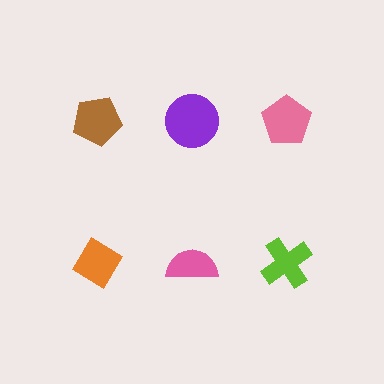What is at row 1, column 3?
A pink pentagon.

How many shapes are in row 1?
3 shapes.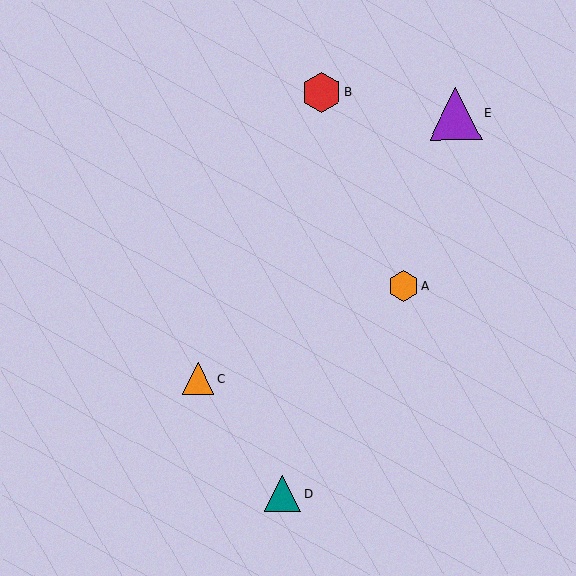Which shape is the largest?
The purple triangle (labeled E) is the largest.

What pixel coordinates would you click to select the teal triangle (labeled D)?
Click at (283, 494) to select the teal triangle D.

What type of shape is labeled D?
Shape D is a teal triangle.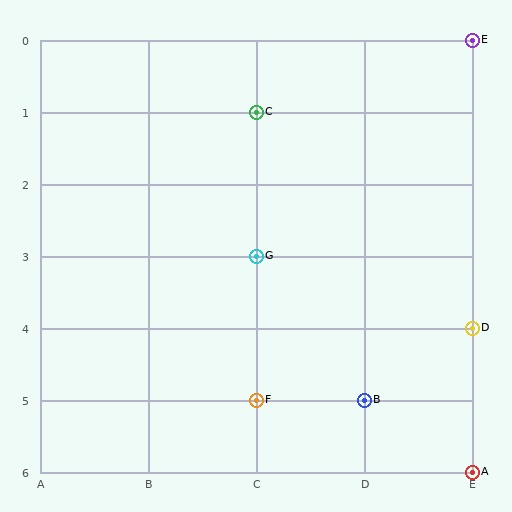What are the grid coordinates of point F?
Point F is at grid coordinates (C, 5).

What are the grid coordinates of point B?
Point B is at grid coordinates (D, 5).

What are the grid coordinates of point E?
Point E is at grid coordinates (E, 0).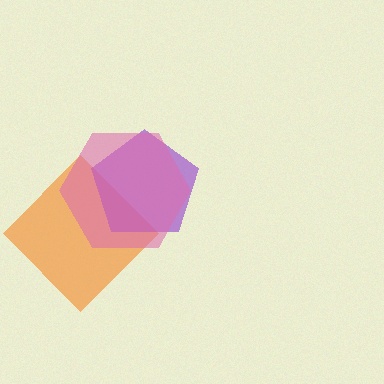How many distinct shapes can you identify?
There are 3 distinct shapes: an orange diamond, a purple pentagon, a pink hexagon.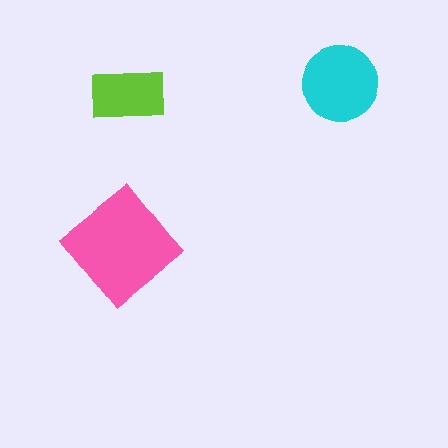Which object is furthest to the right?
The cyan circle is rightmost.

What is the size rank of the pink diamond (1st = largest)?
1st.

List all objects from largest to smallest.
The pink diamond, the cyan circle, the lime rectangle.